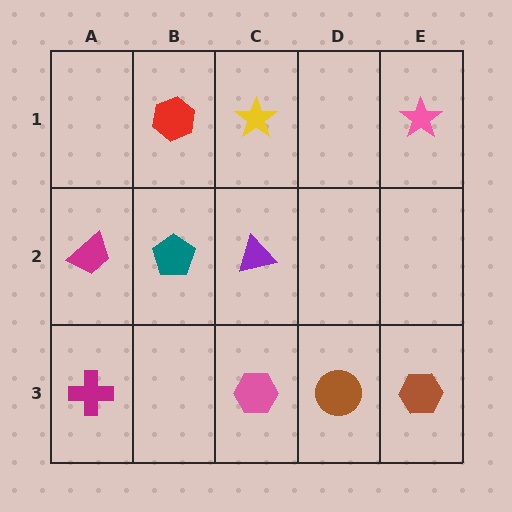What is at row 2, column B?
A teal pentagon.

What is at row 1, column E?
A pink star.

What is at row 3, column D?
A brown circle.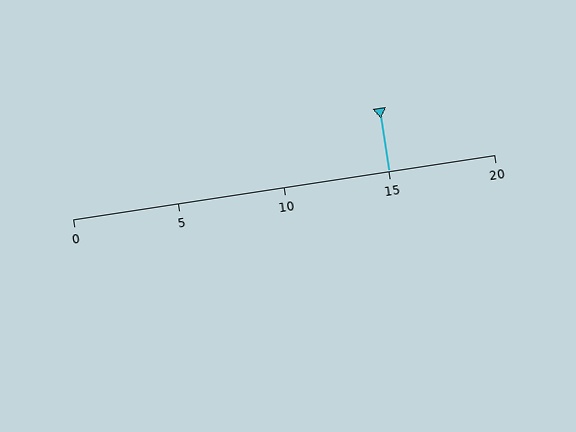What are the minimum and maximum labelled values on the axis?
The axis runs from 0 to 20.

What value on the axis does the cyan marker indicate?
The marker indicates approximately 15.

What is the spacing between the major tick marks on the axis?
The major ticks are spaced 5 apart.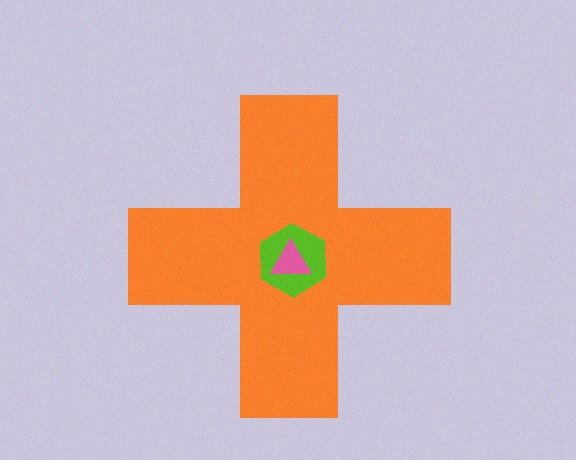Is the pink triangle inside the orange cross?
Yes.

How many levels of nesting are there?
3.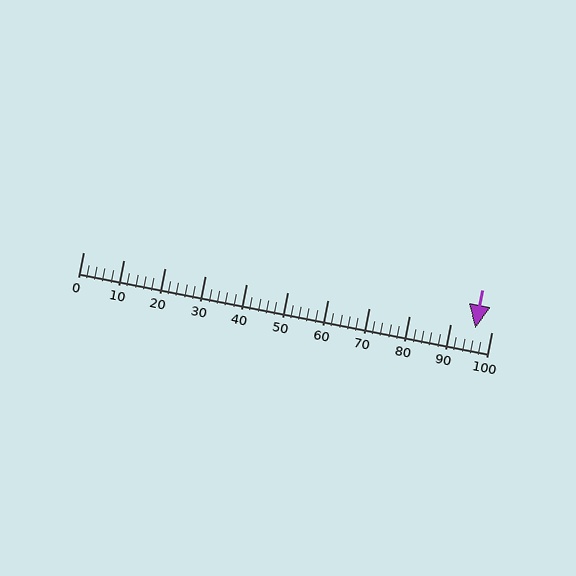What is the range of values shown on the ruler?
The ruler shows values from 0 to 100.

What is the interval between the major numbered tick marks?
The major tick marks are spaced 10 units apart.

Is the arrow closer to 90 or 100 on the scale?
The arrow is closer to 100.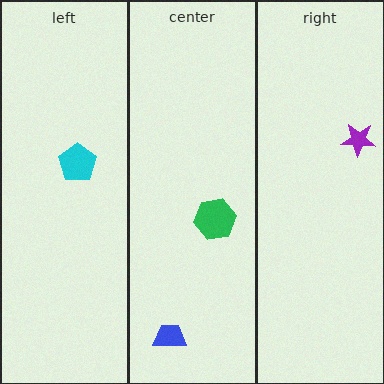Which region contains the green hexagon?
The center region.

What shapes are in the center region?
The green hexagon, the blue trapezoid.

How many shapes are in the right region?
1.